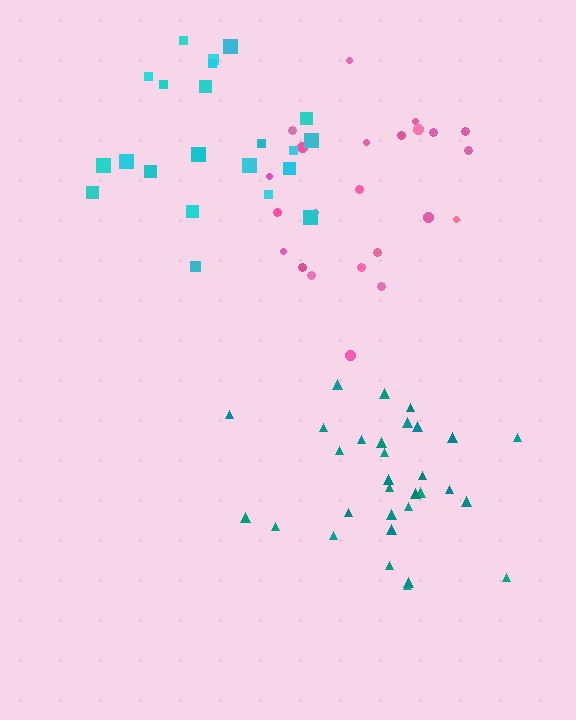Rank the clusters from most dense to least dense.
teal, pink, cyan.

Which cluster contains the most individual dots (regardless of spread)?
Teal (31).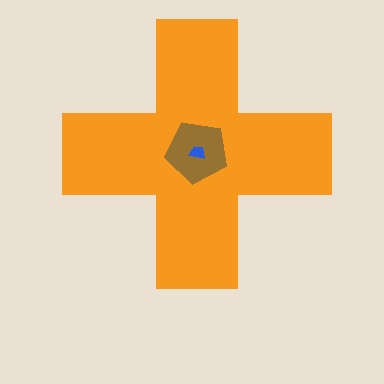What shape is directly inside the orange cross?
The brown pentagon.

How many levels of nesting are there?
3.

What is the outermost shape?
The orange cross.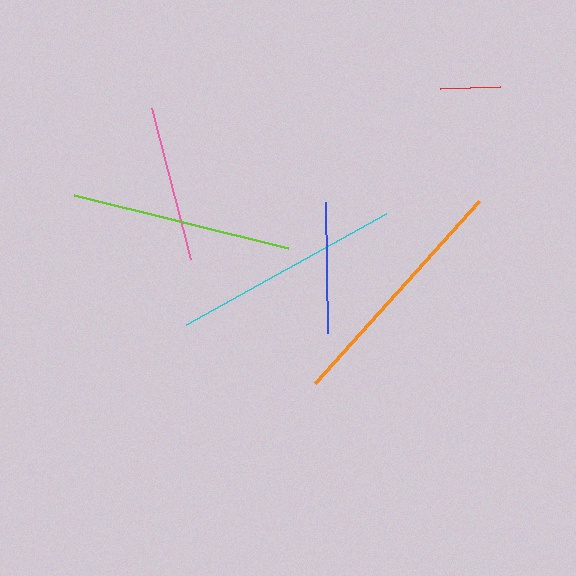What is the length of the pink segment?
The pink segment is approximately 156 pixels long.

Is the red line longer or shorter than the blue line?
The blue line is longer than the red line.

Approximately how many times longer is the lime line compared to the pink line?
The lime line is approximately 1.4 times the length of the pink line.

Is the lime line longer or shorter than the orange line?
The orange line is longer than the lime line.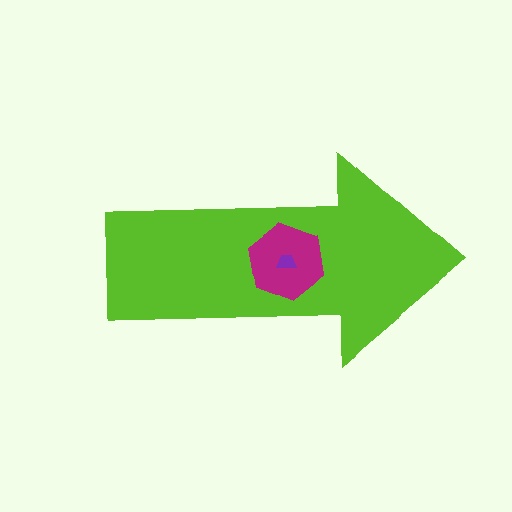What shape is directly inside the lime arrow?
The magenta hexagon.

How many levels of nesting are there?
3.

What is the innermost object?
The purple trapezoid.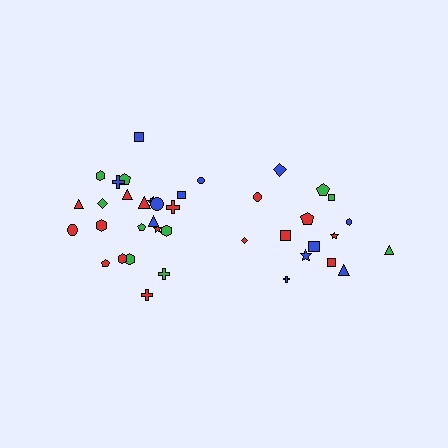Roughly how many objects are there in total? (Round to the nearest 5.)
Roughly 40 objects in total.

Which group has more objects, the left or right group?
The left group.